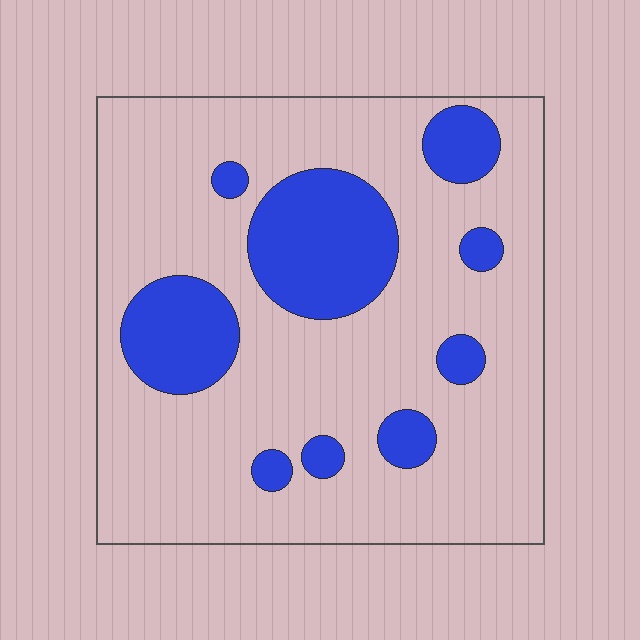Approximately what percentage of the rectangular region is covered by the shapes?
Approximately 20%.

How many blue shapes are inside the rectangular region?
9.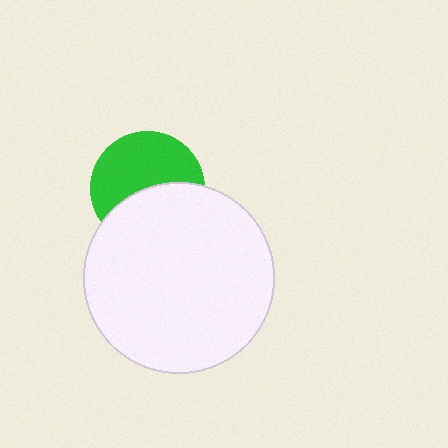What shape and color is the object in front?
The object in front is a white circle.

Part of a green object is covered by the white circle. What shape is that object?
It is a circle.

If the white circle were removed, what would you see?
You would see the complete green circle.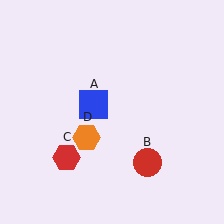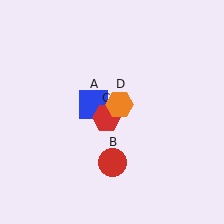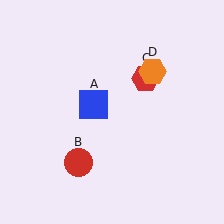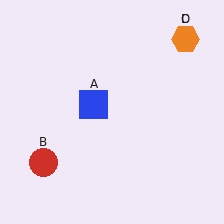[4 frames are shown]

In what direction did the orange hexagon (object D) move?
The orange hexagon (object D) moved up and to the right.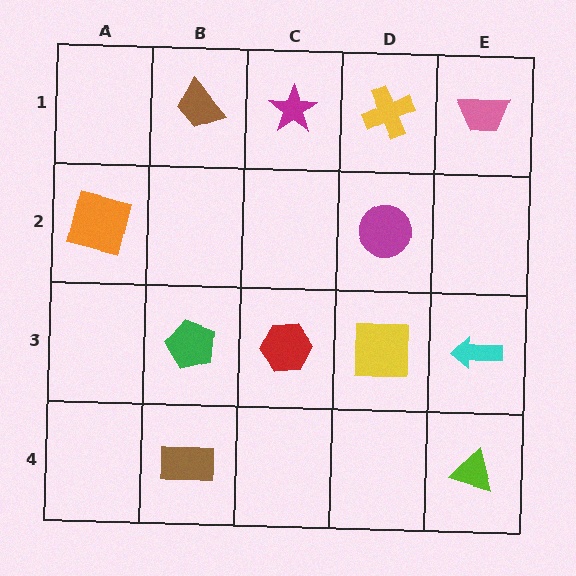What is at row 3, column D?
A yellow square.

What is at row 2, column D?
A magenta circle.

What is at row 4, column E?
A lime triangle.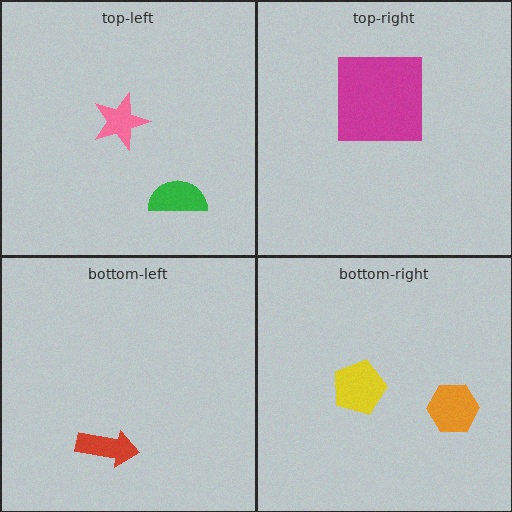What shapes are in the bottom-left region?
The red arrow.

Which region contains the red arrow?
The bottom-left region.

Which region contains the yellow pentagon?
The bottom-right region.